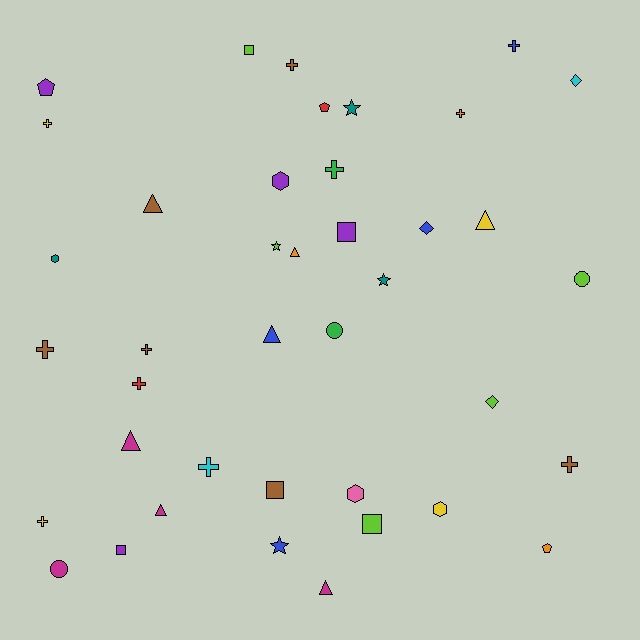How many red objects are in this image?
There are 2 red objects.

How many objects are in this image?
There are 40 objects.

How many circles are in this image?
There are 3 circles.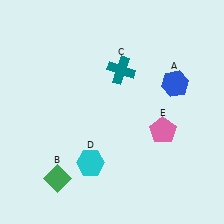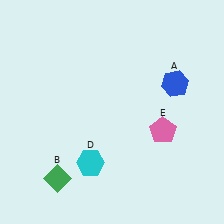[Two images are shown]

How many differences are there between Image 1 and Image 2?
There is 1 difference between the two images.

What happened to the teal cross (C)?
The teal cross (C) was removed in Image 2. It was in the top-right area of Image 1.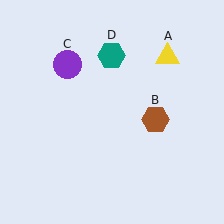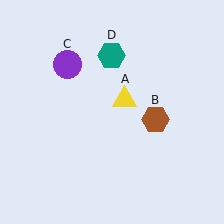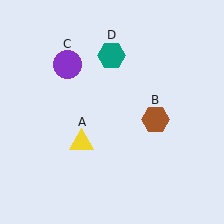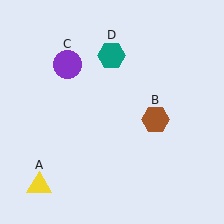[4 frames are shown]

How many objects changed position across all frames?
1 object changed position: yellow triangle (object A).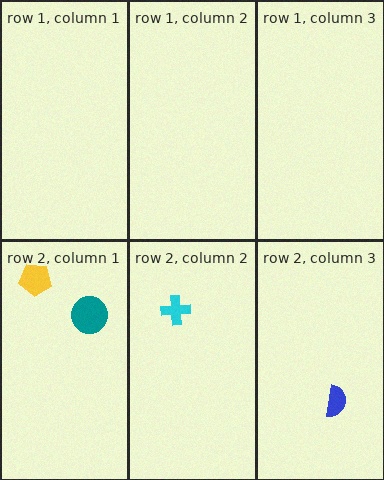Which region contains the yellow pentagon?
The row 2, column 1 region.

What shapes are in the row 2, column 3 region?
The blue semicircle.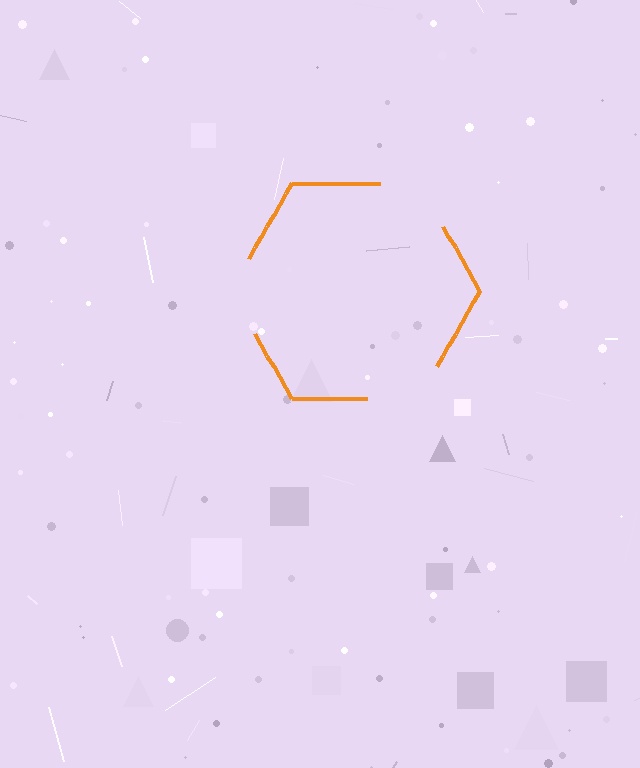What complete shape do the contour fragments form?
The contour fragments form a hexagon.